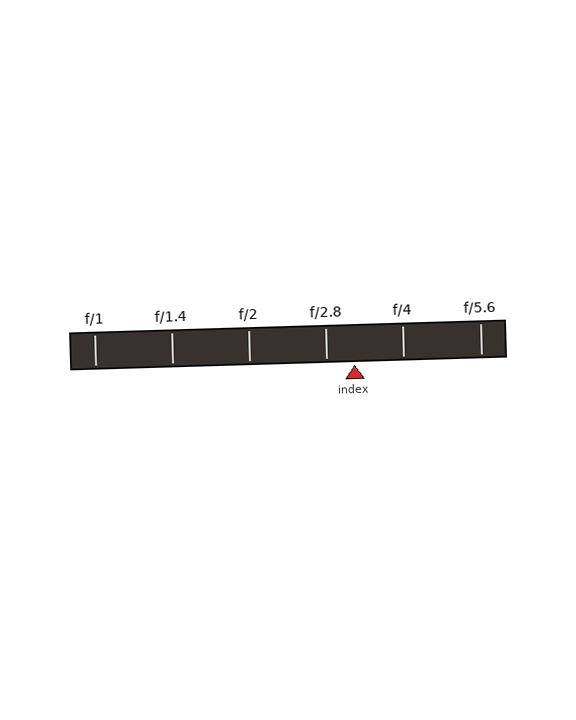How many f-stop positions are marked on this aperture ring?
There are 6 f-stop positions marked.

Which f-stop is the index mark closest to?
The index mark is closest to f/2.8.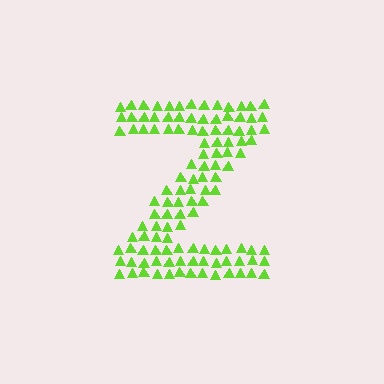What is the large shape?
The large shape is the letter Z.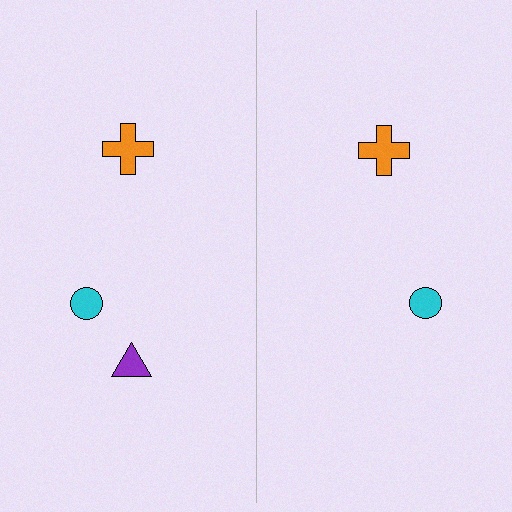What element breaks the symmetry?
A purple triangle is missing from the right side.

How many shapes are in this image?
There are 5 shapes in this image.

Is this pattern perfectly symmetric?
No, the pattern is not perfectly symmetric. A purple triangle is missing from the right side.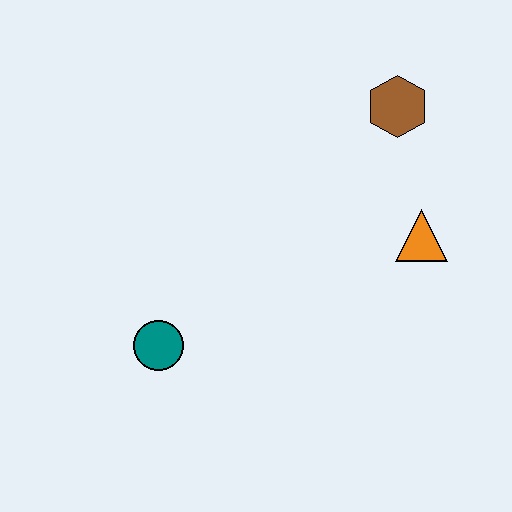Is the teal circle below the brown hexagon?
Yes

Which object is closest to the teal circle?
The orange triangle is closest to the teal circle.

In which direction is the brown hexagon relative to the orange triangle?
The brown hexagon is above the orange triangle.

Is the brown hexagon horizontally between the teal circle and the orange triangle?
Yes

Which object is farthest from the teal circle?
The brown hexagon is farthest from the teal circle.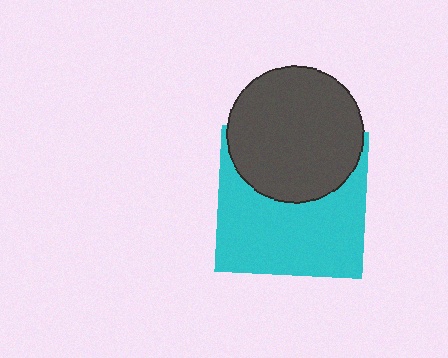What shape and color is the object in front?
The object in front is a dark gray circle.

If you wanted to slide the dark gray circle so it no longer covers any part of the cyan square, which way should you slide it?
Slide it up — that is the most direct way to separate the two shapes.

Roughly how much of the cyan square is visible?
About half of it is visible (roughly 62%).